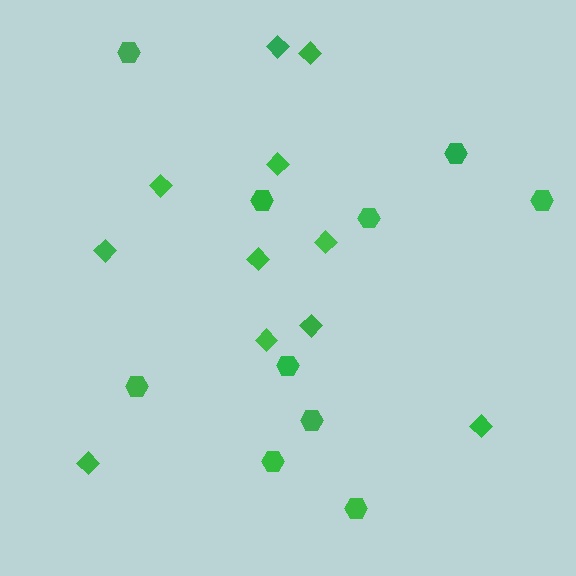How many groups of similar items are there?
There are 2 groups: one group of hexagons (10) and one group of diamonds (11).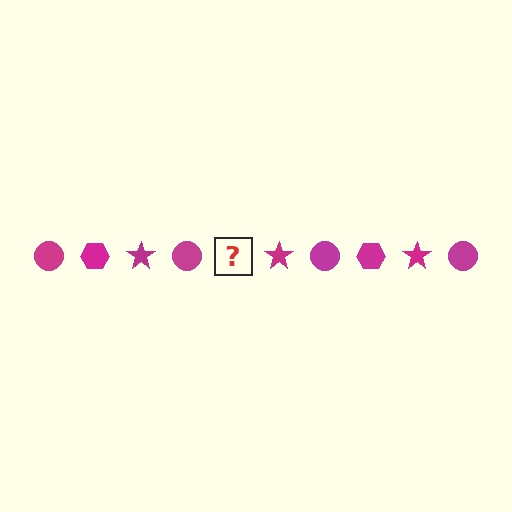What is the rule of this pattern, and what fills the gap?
The rule is that the pattern cycles through circle, hexagon, star shapes in magenta. The gap should be filled with a magenta hexagon.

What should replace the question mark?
The question mark should be replaced with a magenta hexagon.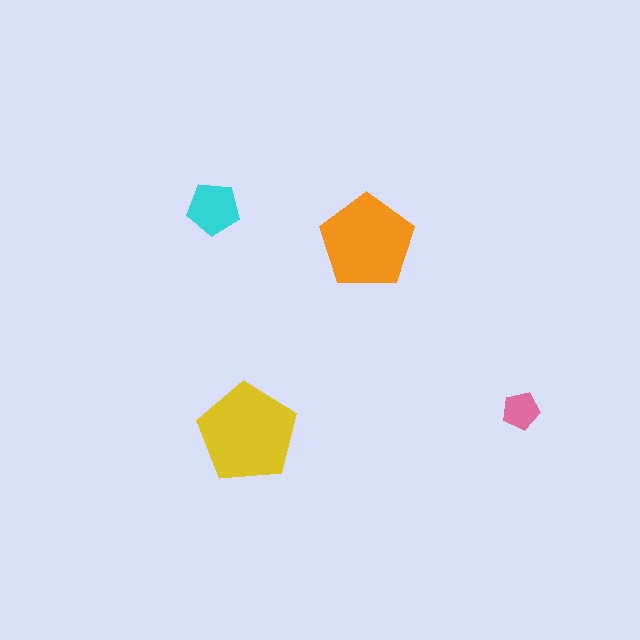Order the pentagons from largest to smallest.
the yellow one, the orange one, the cyan one, the pink one.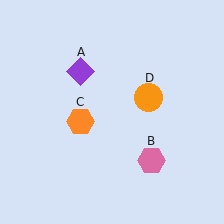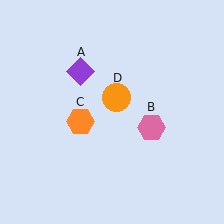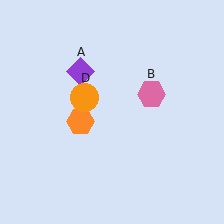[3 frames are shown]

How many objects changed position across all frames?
2 objects changed position: pink hexagon (object B), orange circle (object D).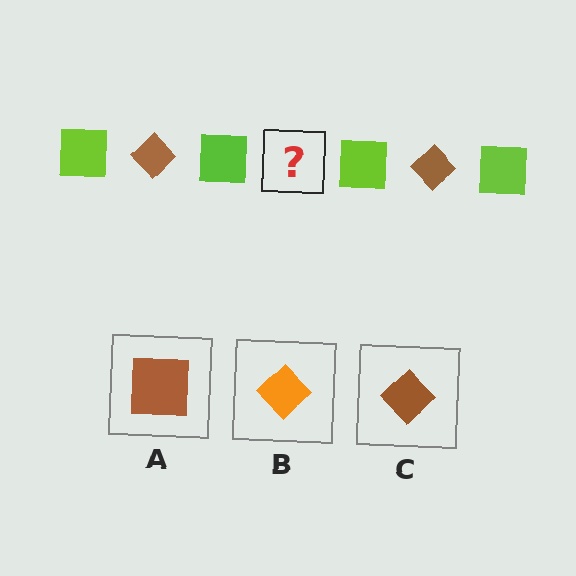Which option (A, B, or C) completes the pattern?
C.